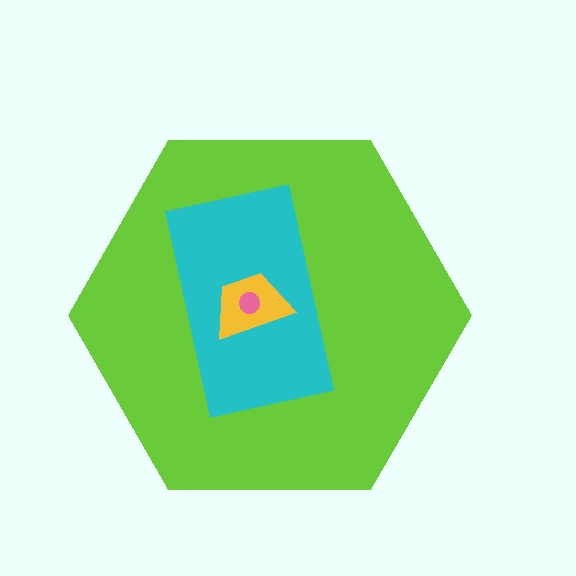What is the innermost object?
The pink circle.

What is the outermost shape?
The lime hexagon.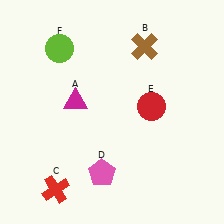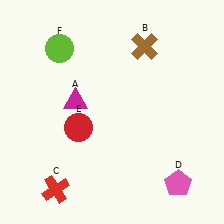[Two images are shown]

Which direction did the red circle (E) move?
The red circle (E) moved left.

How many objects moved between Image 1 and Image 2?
2 objects moved between the two images.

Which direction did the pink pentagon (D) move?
The pink pentagon (D) moved right.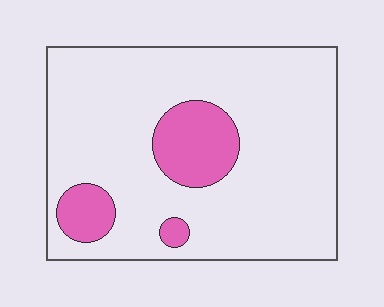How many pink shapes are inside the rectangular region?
3.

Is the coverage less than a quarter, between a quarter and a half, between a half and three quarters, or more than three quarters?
Less than a quarter.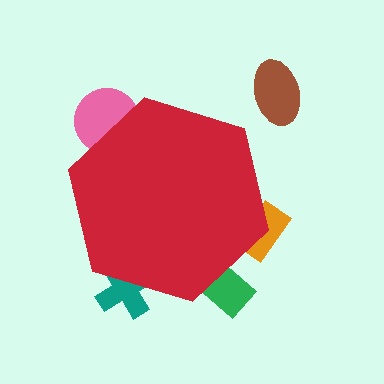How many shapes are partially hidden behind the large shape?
5 shapes are partially hidden.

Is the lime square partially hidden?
Yes, the lime square is partially hidden behind the red hexagon.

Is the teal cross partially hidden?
Yes, the teal cross is partially hidden behind the red hexagon.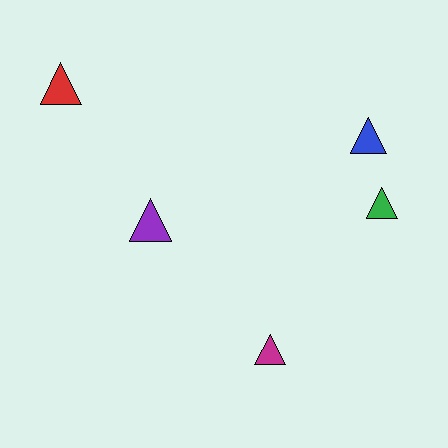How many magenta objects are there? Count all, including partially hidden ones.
There is 1 magenta object.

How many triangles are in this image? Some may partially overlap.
There are 5 triangles.